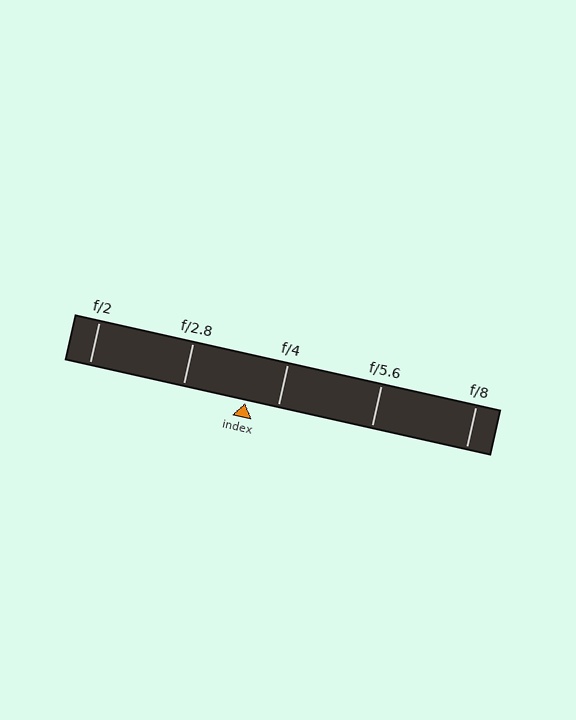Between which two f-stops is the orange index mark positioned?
The index mark is between f/2.8 and f/4.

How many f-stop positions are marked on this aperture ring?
There are 5 f-stop positions marked.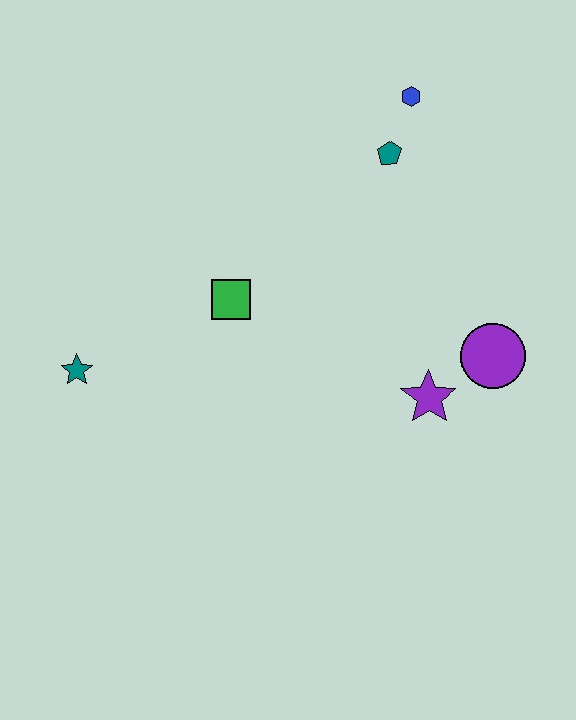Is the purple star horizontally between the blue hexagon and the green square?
No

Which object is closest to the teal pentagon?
The blue hexagon is closest to the teal pentagon.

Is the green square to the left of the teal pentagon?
Yes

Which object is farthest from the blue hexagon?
The teal star is farthest from the blue hexagon.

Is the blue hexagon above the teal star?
Yes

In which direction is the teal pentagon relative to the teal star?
The teal pentagon is to the right of the teal star.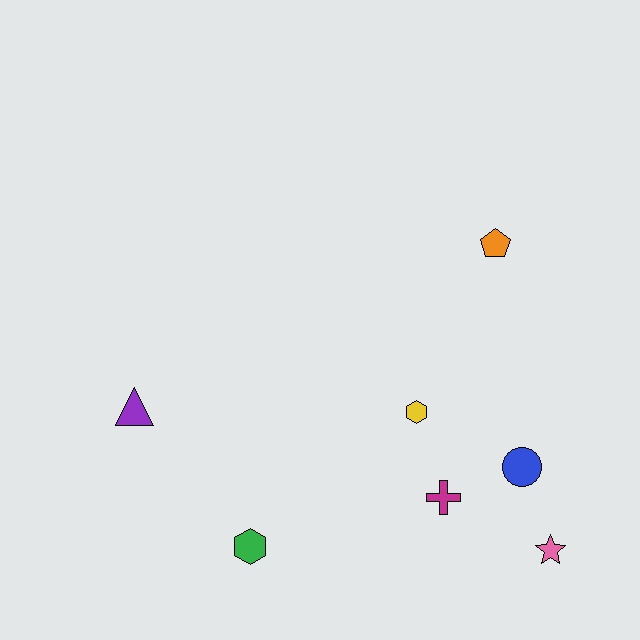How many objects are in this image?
There are 7 objects.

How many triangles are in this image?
There is 1 triangle.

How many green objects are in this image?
There is 1 green object.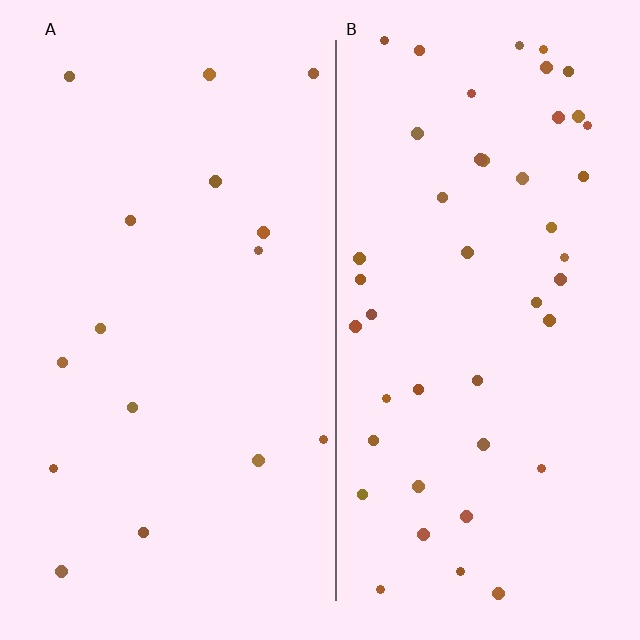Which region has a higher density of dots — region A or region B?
B (the right).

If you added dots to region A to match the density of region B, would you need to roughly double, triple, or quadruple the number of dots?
Approximately triple.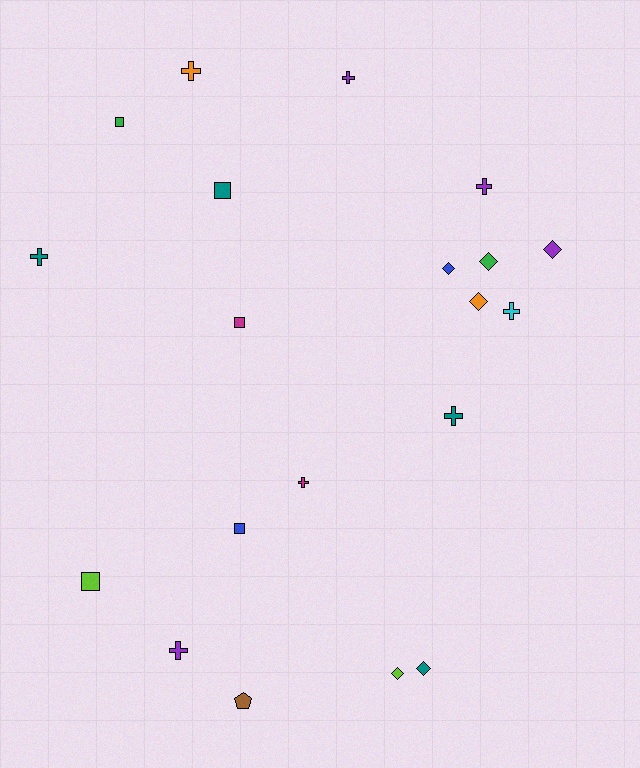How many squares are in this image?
There are 5 squares.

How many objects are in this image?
There are 20 objects.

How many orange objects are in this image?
There are 2 orange objects.